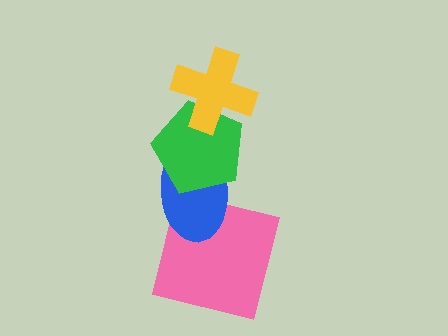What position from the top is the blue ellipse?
The blue ellipse is 3rd from the top.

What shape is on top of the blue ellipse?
The green pentagon is on top of the blue ellipse.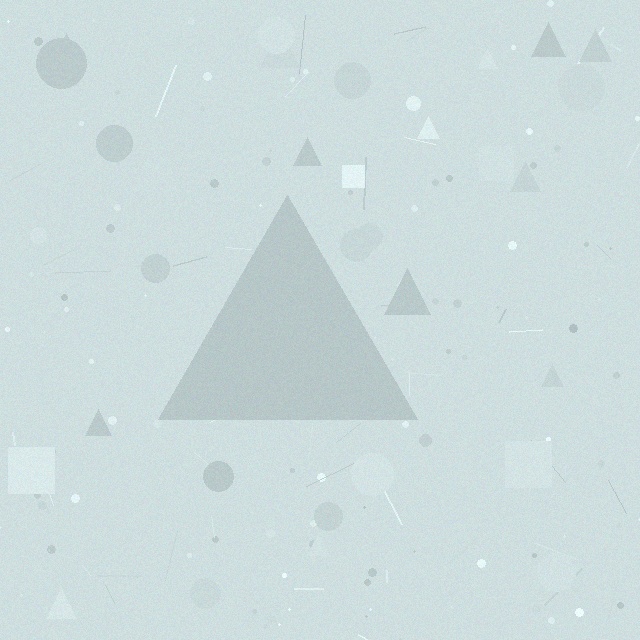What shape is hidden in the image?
A triangle is hidden in the image.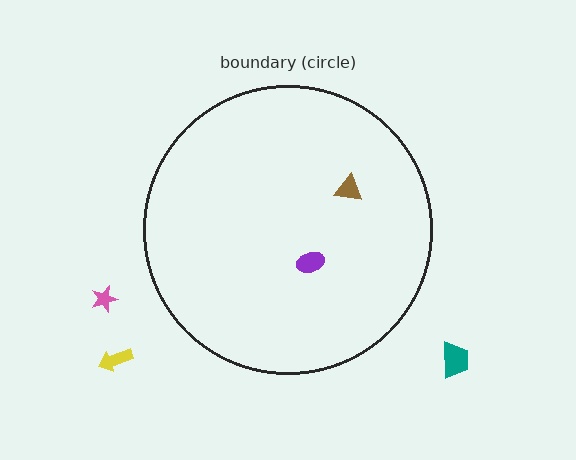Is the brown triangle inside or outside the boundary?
Inside.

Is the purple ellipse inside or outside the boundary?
Inside.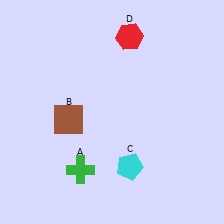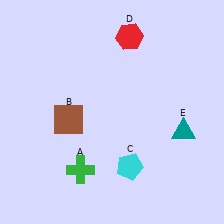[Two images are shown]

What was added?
A teal triangle (E) was added in Image 2.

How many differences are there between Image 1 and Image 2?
There is 1 difference between the two images.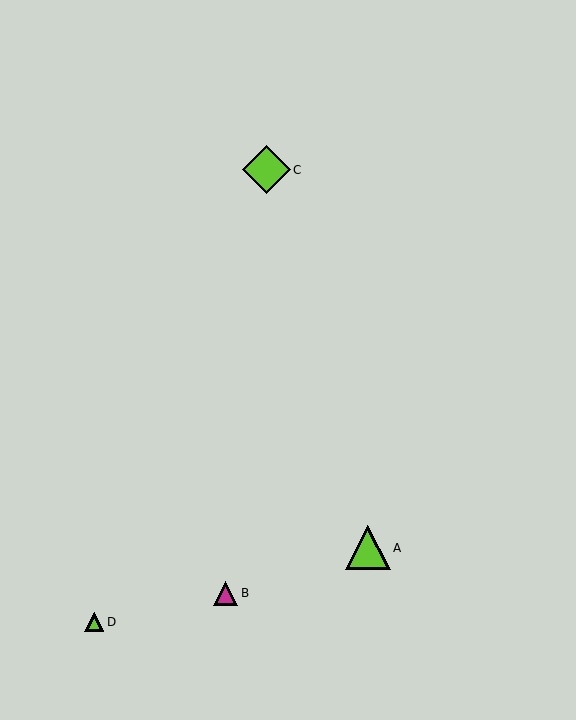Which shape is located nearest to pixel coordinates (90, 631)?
The lime triangle (labeled D) at (94, 622) is nearest to that location.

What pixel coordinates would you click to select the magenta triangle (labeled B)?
Click at (226, 593) to select the magenta triangle B.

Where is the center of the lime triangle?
The center of the lime triangle is at (94, 622).